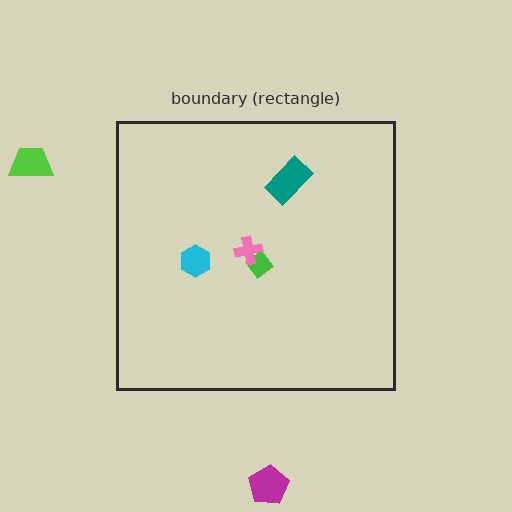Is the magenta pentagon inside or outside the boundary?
Outside.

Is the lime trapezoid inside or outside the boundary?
Outside.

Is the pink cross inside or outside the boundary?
Inside.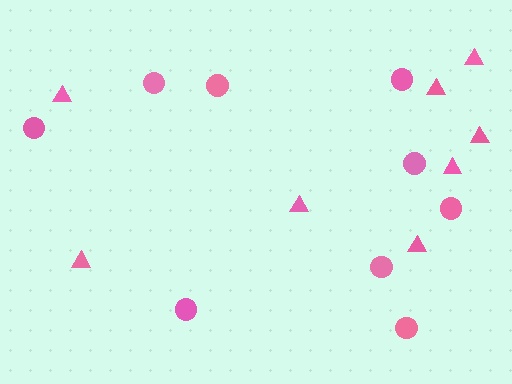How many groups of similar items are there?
There are 2 groups: one group of triangles (8) and one group of circles (9).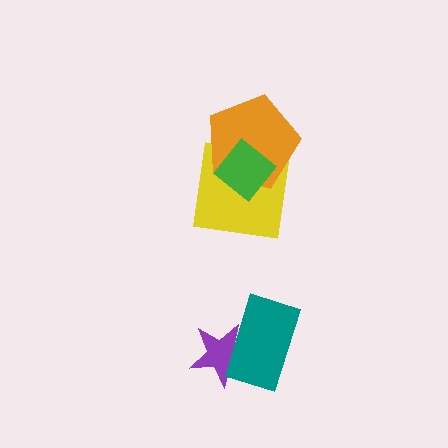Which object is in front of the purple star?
The teal rectangle is in front of the purple star.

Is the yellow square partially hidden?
Yes, it is partially covered by another shape.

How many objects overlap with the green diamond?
2 objects overlap with the green diamond.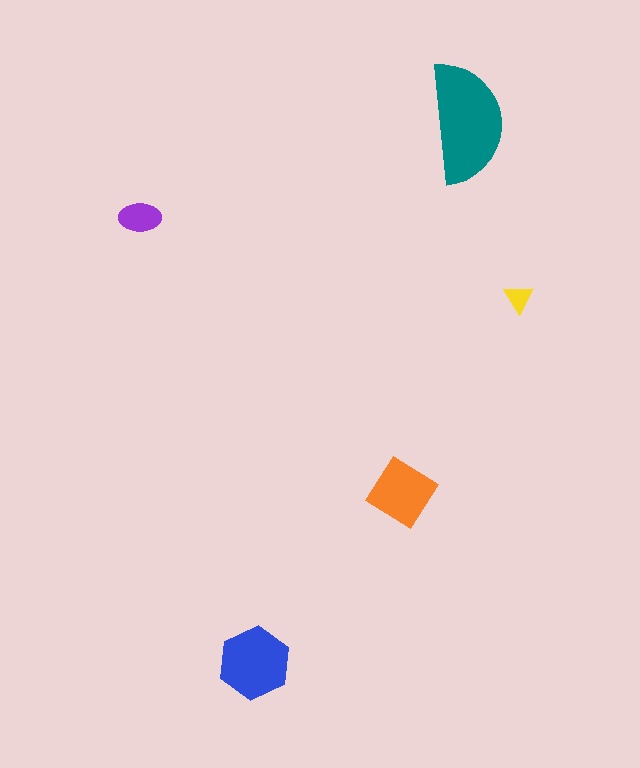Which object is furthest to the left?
The purple ellipse is leftmost.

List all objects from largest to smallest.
The teal semicircle, the blue hexagon, the orange diamond, the purple ellipse, the yellow triangle.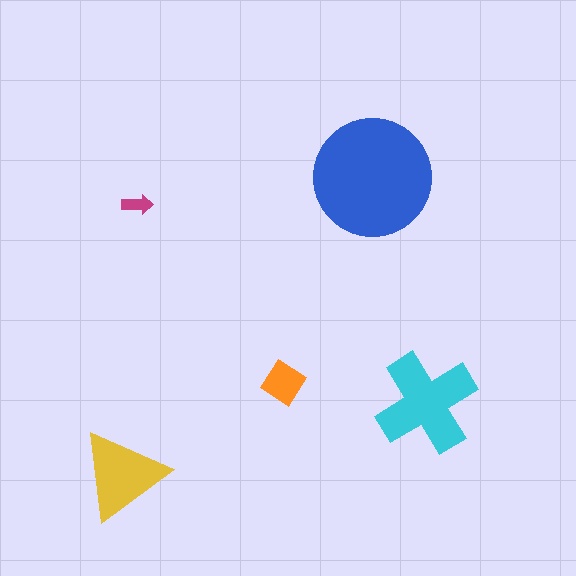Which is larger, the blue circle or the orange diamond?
The blue circle.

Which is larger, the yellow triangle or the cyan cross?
The cyan cross.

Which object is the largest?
The blue circle.